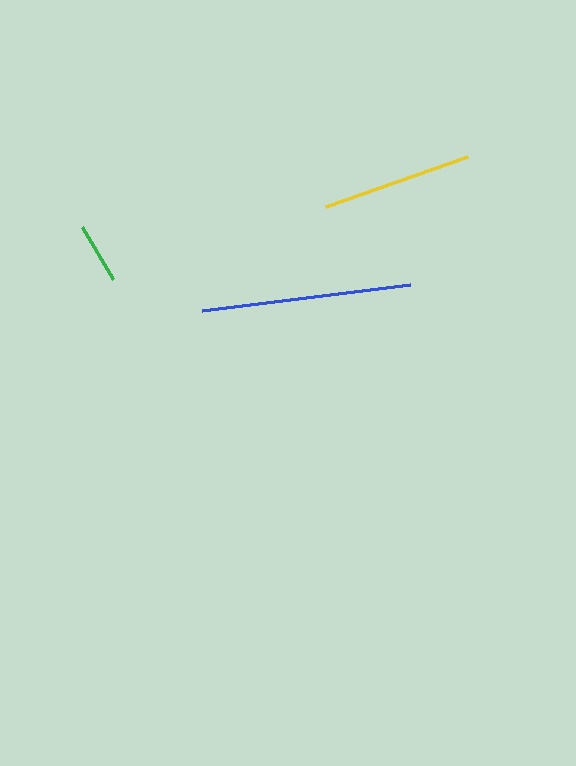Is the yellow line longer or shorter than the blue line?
The blue line is longer than the yellow line.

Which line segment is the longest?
The blue line is the longest at approximately 210 pixels.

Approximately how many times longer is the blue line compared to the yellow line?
The blue line is approximately 1.4 times the length of the yellow line.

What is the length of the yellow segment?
The yellow segment is approximately 151 pixels long.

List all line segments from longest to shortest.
From longest to shortest: blue, yellow, green.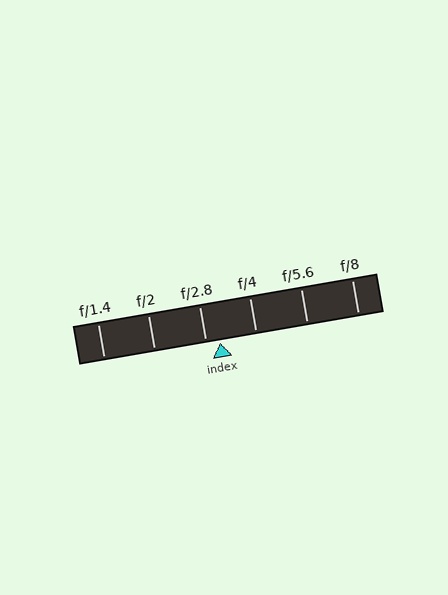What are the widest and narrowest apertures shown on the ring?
The widest aperture shown is f/1.4 and the narrowest is f/8.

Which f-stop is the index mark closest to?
The index mark is closest to f/2.8.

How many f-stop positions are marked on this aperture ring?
There are 6 f-stop positions marked.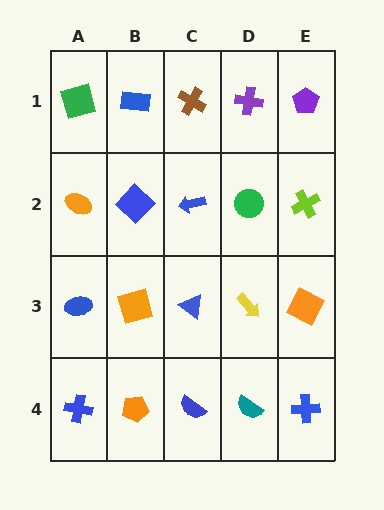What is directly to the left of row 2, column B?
An orange ellipse.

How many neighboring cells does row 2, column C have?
4.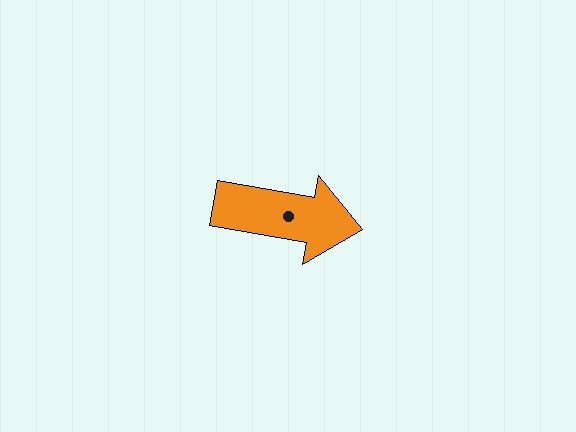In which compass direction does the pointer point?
East.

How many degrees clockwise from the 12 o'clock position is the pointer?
Approximately 100 degrees.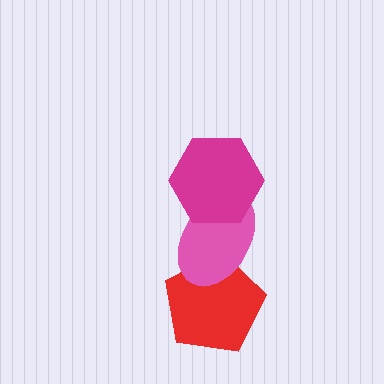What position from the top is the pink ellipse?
The pink ellipse is 2nd from the top.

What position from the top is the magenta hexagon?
The magenta hexagon is 1st from the top.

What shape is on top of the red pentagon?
The pink ellipse is on top of the red pentagon.